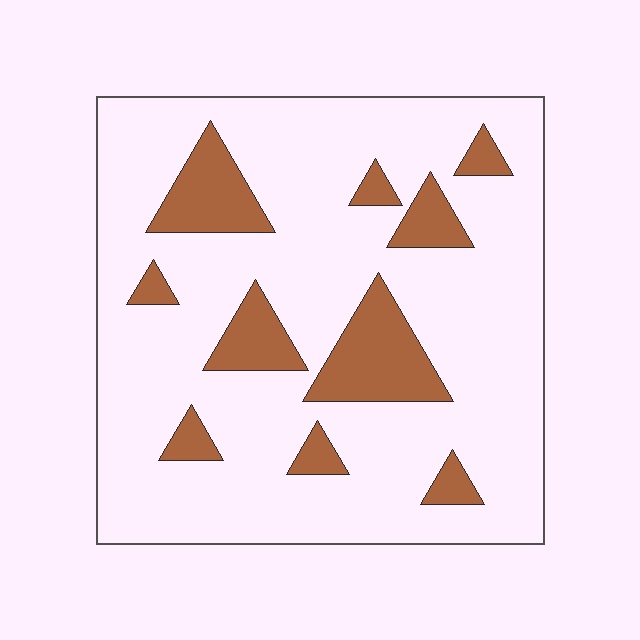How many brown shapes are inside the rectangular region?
10.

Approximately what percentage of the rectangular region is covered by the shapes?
Approximately 20%.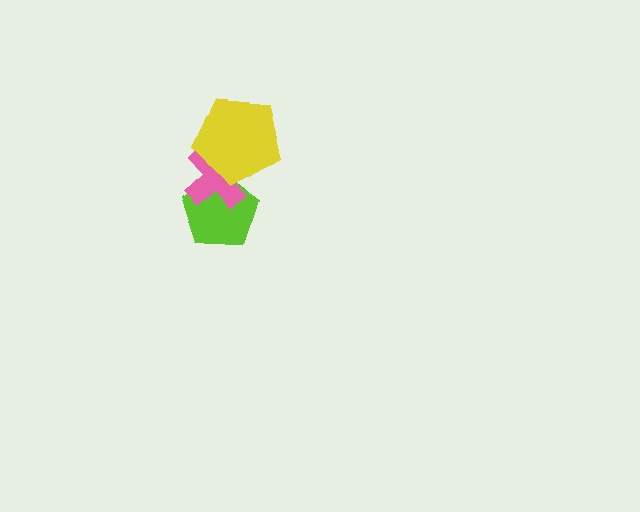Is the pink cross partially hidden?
Yes, it is partially covered by another shape.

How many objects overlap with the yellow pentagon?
2 objects overlap with the yellow pentagon.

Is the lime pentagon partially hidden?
Yes, it is partially covered by another shape.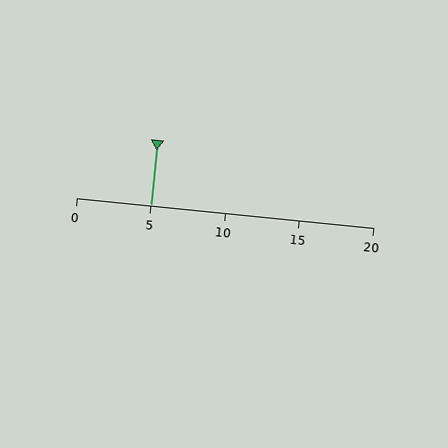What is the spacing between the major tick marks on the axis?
The major ticks are spaced 5 apart.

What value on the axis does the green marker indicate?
The marker indicates approximately 5.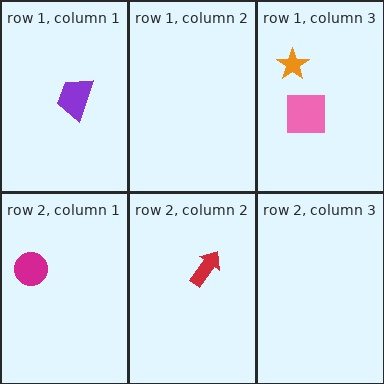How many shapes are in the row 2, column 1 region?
1.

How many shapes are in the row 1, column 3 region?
2.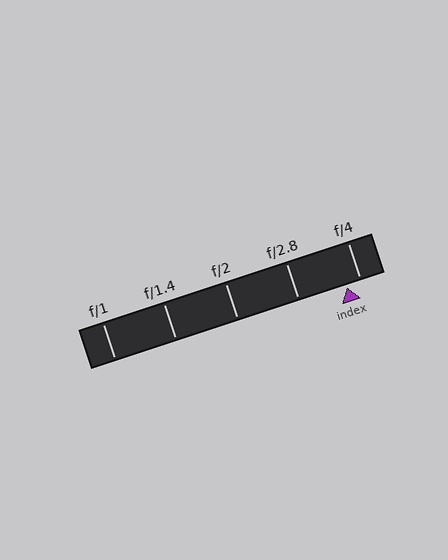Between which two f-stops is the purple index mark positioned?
The index mark is between f/2.8 and f/4.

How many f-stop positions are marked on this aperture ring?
There are 5 f-stop positions marked.